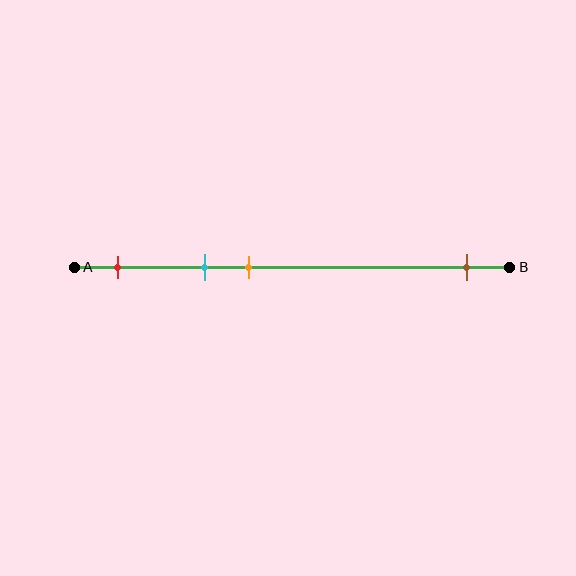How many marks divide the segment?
There are 4 marks dividing the segment.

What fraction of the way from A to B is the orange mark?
The orange mark is approximately 40% (0.4) of the way from A to B.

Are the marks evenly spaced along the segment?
No, the marks are not evenly spaced.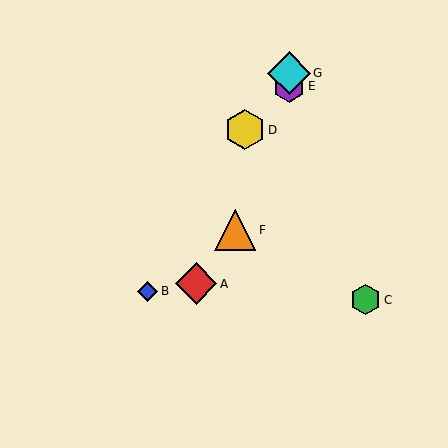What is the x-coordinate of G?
Object G is at x≈289.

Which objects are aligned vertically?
Objects E, G are aligned vertically.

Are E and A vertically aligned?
No, E is at x≈289 and A is at x≈196.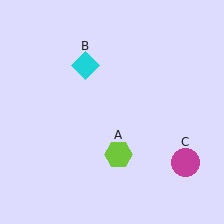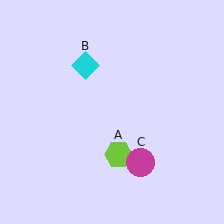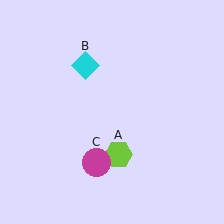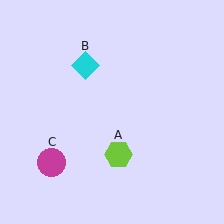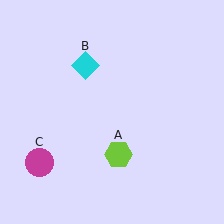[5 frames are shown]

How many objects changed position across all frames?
1 object changed position: magenta circle (object C).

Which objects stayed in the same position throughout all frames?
Lime hexagon (object A) and cyan diamond (object B) remained stationary.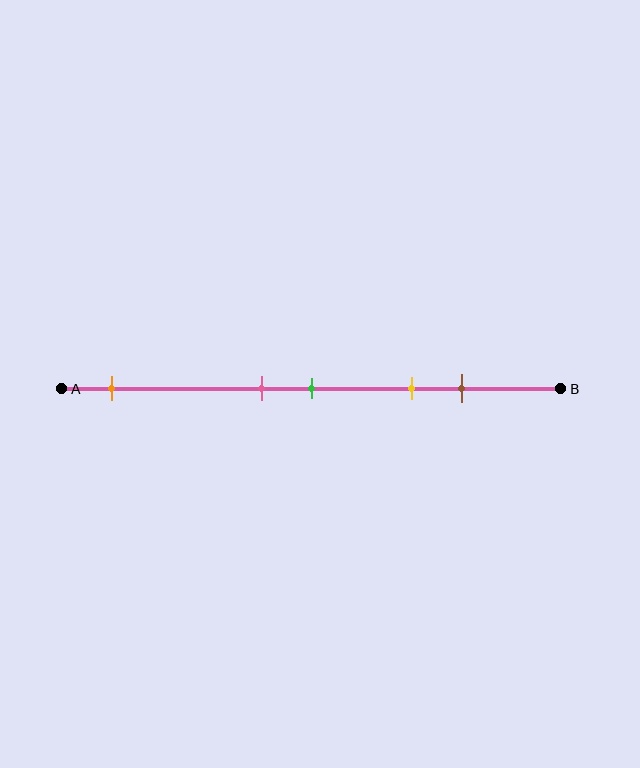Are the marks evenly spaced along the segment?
No, the marks are not evenly spaced.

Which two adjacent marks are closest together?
The pink and green marks are the closest adjacent pair.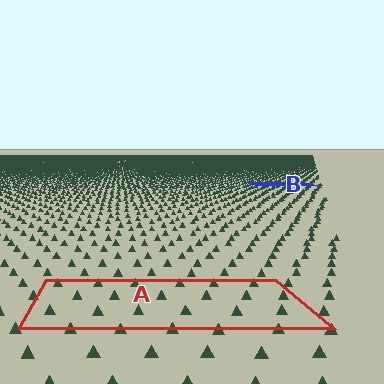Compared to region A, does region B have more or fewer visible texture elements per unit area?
Region B has more texture elements per unit area — they are packed more densely because it is farther away.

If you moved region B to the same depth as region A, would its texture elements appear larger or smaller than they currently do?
They would appear larger. At a closer depth, the same texture elements are projected at a bigger on-screen size.